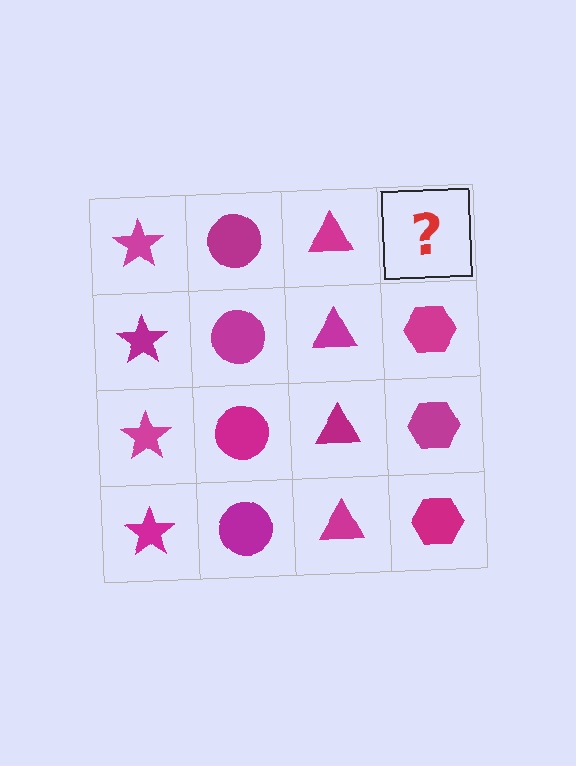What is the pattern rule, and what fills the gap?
The rule is that each column has a consistent shape. The gap should be filled with a magenta hexagon.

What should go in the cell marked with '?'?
The missing cell should contain a magenta hexagon.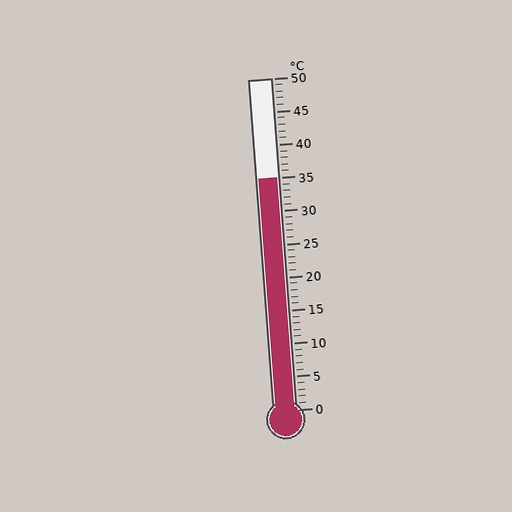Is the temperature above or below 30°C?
The temperature is above 30°C.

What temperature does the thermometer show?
The thermometer shows approximately 35°C.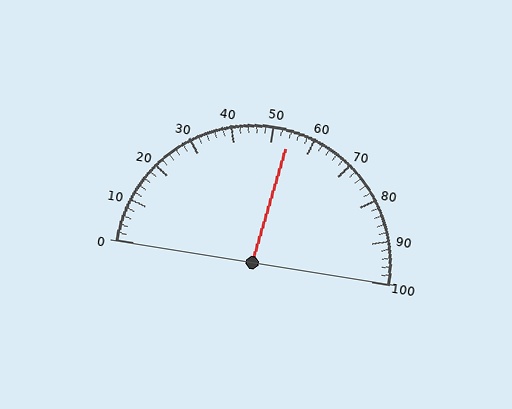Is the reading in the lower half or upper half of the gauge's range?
The reading is in the upper half of the range (0 to 100).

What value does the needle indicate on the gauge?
The needle indicates approximately 54.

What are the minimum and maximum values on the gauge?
The gauge ranges from 0 to 100.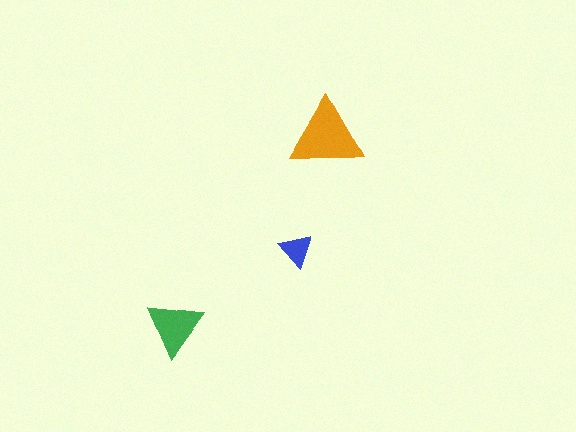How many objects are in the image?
There are 3 objects in the image.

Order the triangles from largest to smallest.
the orange one, the green one, the blue one.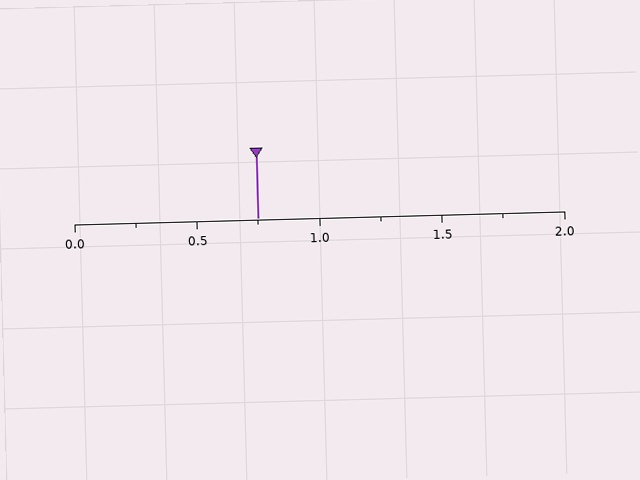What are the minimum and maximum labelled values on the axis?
The axis runs from 0.0 to 2.0.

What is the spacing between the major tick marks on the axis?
The major ticks are spaced 0.5 apart.